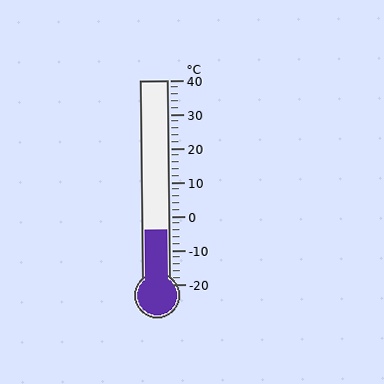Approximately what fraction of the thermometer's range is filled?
The thermometer is filled to approximately 25% of its range.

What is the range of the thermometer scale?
The thermometer scale ranges from -20°C to 40°C.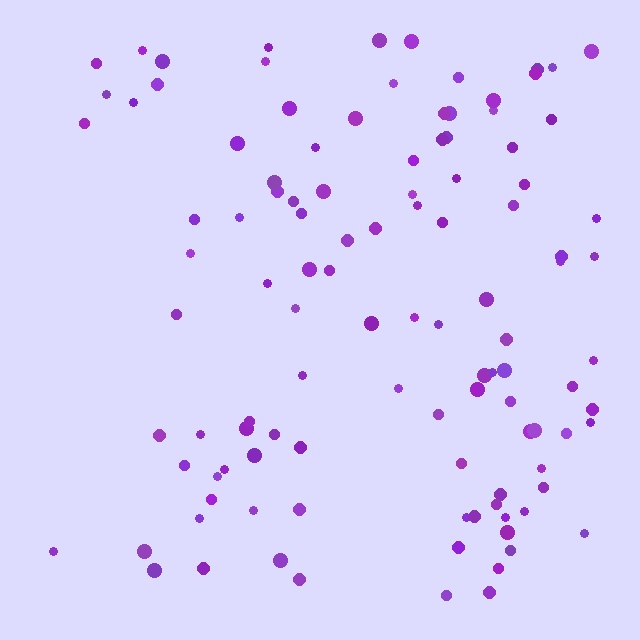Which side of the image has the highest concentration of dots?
The right.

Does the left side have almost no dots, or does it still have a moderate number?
Still a moderate number, just noticeably fewer than the right.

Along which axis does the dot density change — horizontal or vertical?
Horizontal.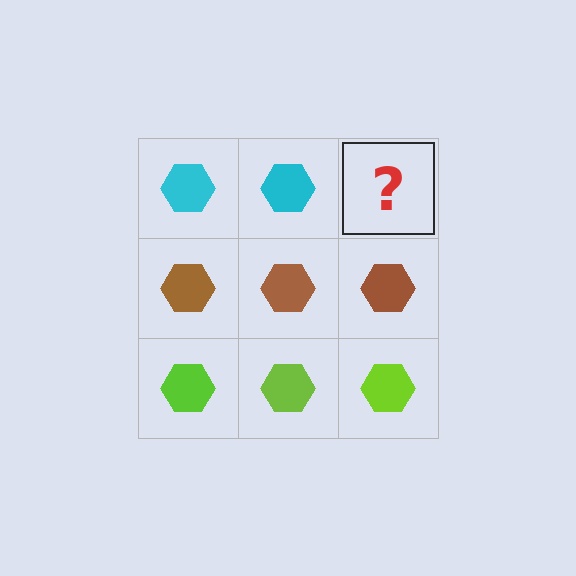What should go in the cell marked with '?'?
The missing cell should contain a cyan hexagon.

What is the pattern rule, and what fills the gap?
The rule is that each row has a consistent color. The gap should be filled with a cyan hexagon.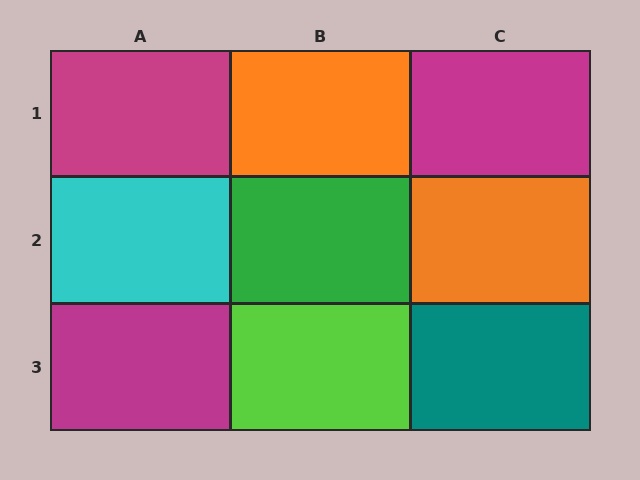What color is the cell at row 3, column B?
Lime.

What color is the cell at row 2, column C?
Orange.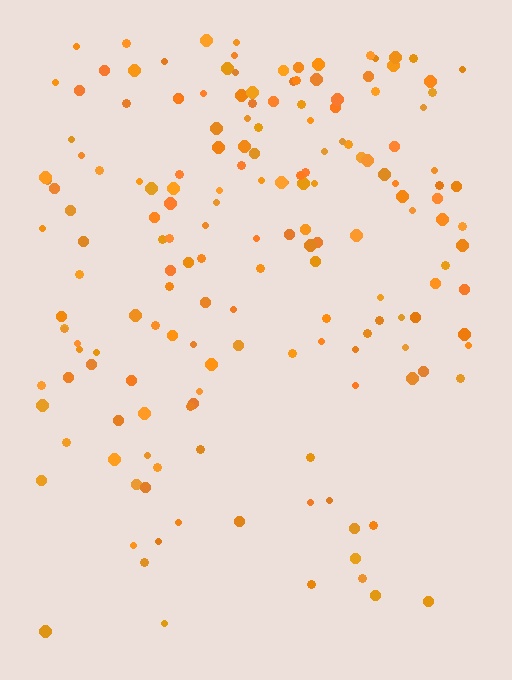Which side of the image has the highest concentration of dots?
The top.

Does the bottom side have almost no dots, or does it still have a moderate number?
Still a moderate number, just noticeably fewer than the top.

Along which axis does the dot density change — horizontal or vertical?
Vertical.